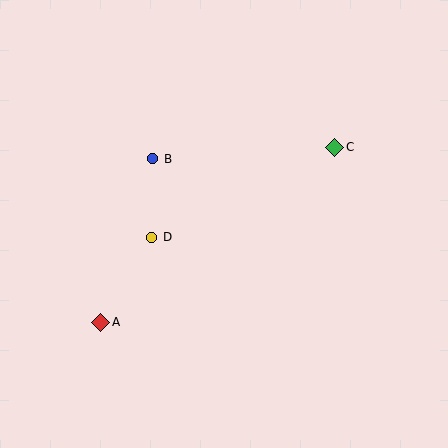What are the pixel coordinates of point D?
Point D is at (152, 237).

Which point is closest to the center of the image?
Point D at (152, 237) is closest to the center.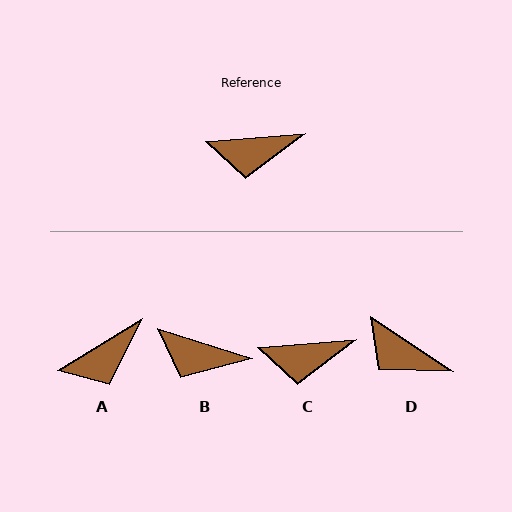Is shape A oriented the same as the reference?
No, it is off by about 27 degrees.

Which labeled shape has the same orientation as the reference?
C.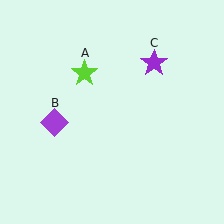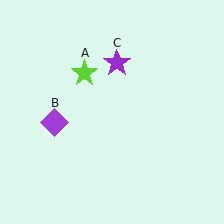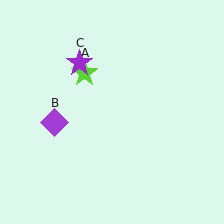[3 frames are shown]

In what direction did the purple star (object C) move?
The purple star (object C) moved left.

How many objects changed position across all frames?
1 object changed position: purple star (object C).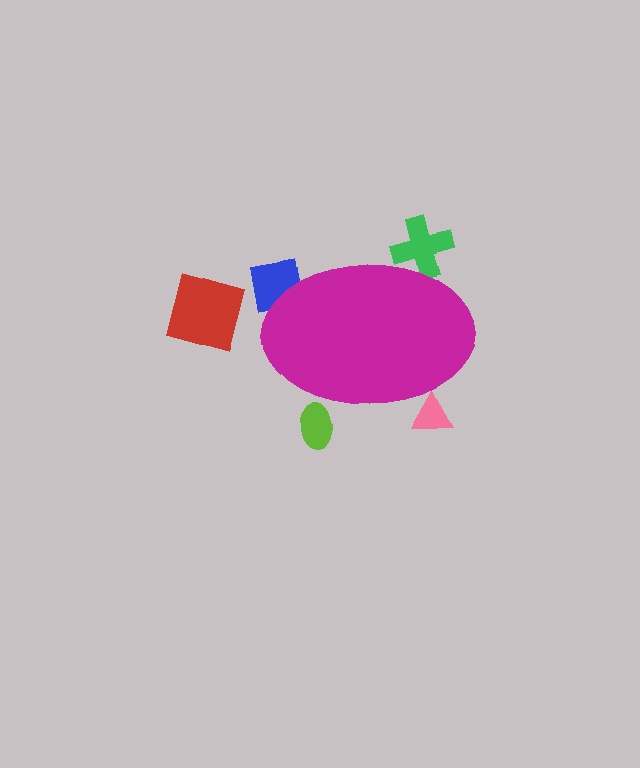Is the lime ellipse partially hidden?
Yes, the lime ellipse is partially hidden behind the magenta ellipse.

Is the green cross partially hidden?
Yes, the green cross is partially hidden behind the magenta ellipse.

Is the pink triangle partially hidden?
Yes, the pink triangle is partially hidden behind the magenta ellipse.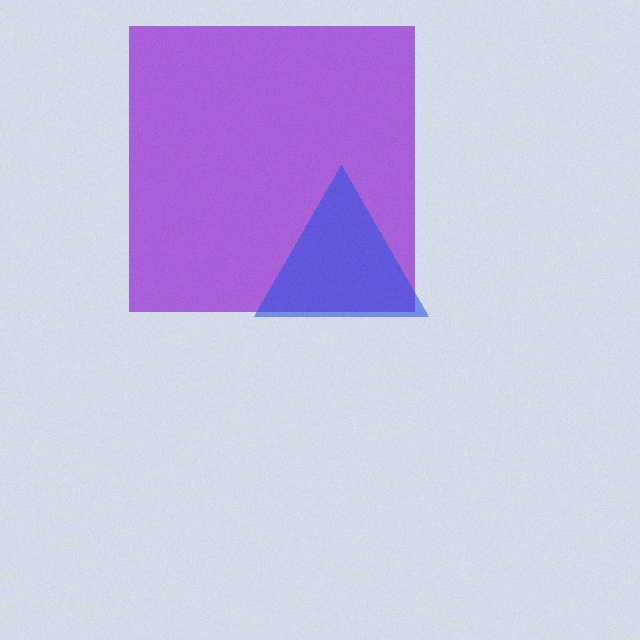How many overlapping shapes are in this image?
There are 2 overlapping shapes in the image.